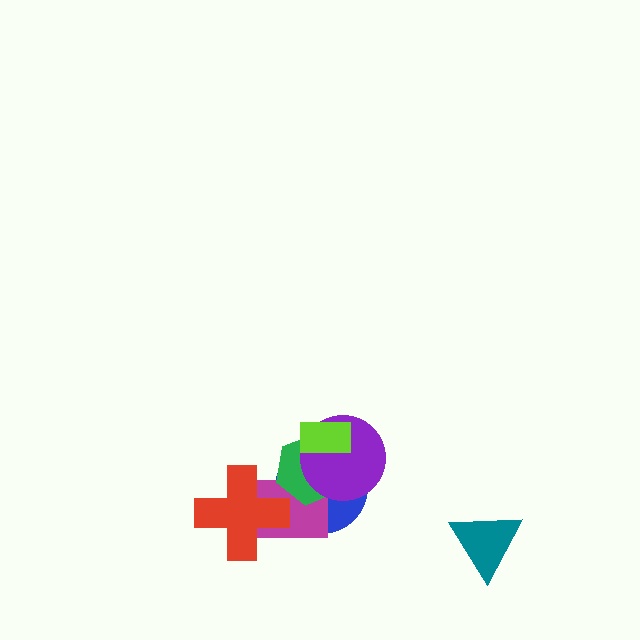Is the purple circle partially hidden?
Yes, it is partially covered by another shape.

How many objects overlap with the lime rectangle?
3 objects overlap with the lime rectangle.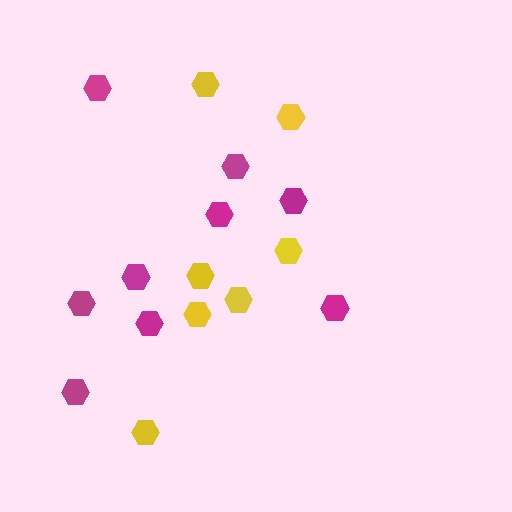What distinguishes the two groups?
There are 2 groups: one group of yellow hexagons (7) and one group of magenta hexagons (9).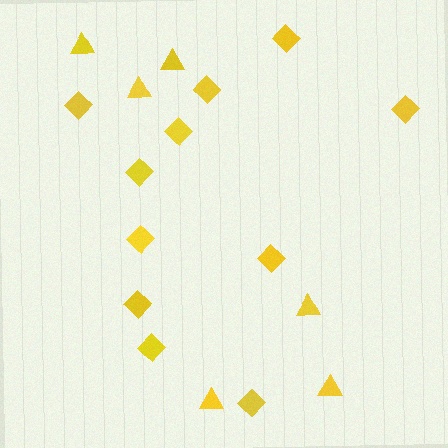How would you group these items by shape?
There are 2 groups: one group of diamonds (11) and one group of triangles (6).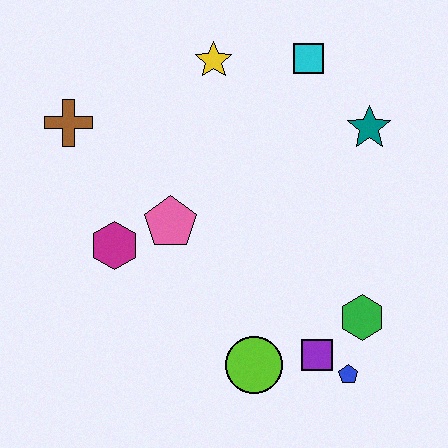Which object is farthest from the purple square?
The brown cross is farthest from the purple square.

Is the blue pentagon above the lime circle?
No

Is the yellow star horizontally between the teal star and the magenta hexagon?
Yes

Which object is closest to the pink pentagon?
The magenta hexagon is closest to the pink pentagon.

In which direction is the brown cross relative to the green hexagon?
The brown cross is to the left of the green hexagon.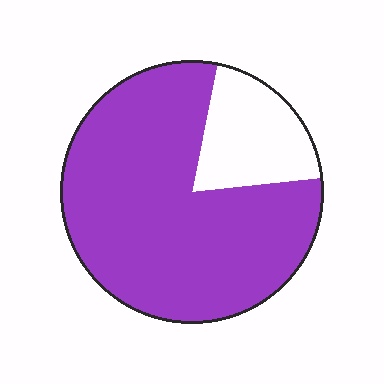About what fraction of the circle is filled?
About four fifths (4/5).